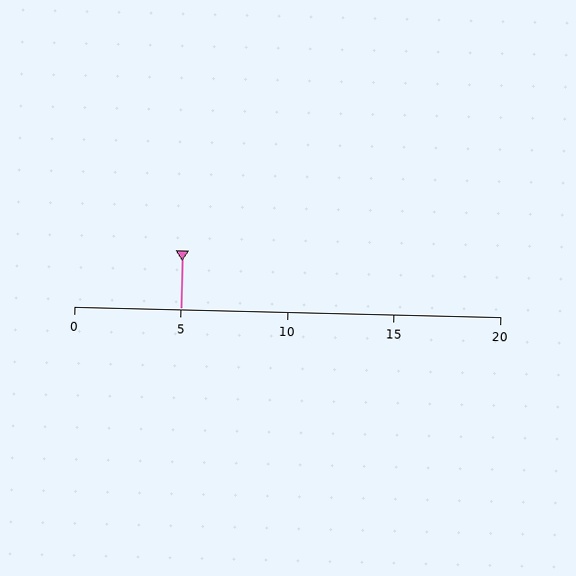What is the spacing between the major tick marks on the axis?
The major ticks are spaced 5 apart.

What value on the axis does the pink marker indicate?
The marker indicates approximately 5.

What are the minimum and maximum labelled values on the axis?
The axis runs from 0 to 20.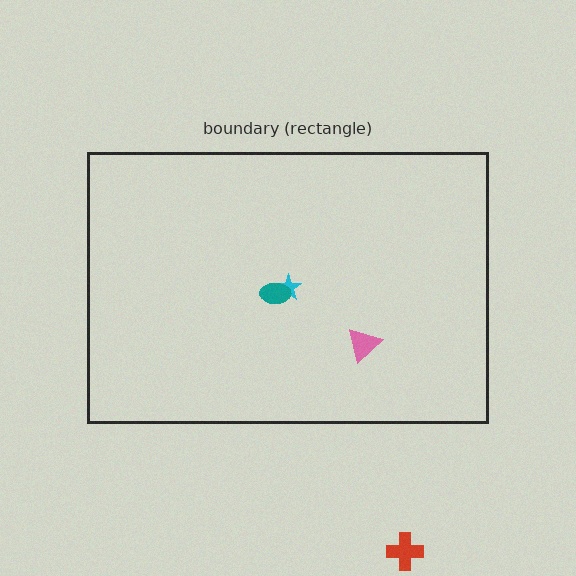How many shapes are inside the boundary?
3 inside, 1 outside.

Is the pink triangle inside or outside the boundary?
Inside.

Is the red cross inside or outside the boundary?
Outside.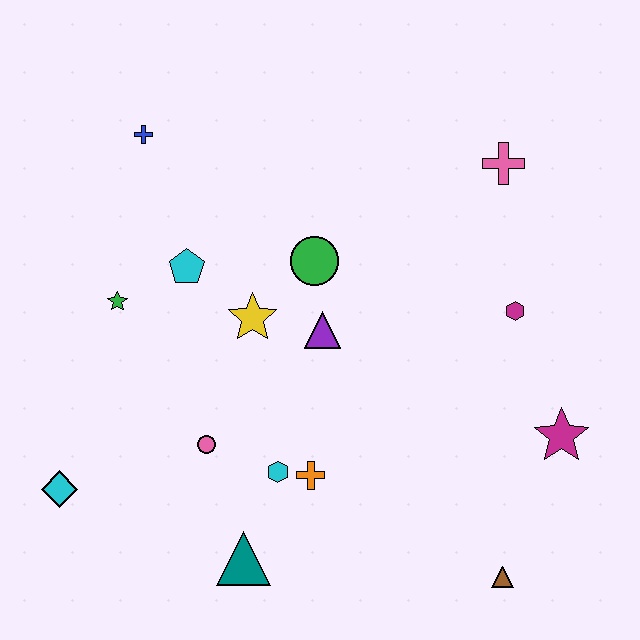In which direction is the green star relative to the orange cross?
The green star is to the left of the orange cross.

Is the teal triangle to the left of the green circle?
Yes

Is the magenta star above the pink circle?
Yes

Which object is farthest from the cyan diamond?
The pink cross is farthest from the cyan diamond.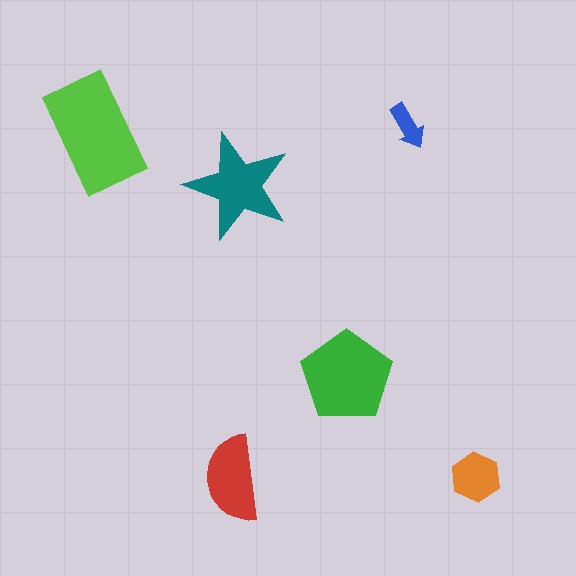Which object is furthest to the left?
The lime rectangle is leftmost.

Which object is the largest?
The lime rectangle.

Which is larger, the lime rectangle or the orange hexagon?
The lime rectangle.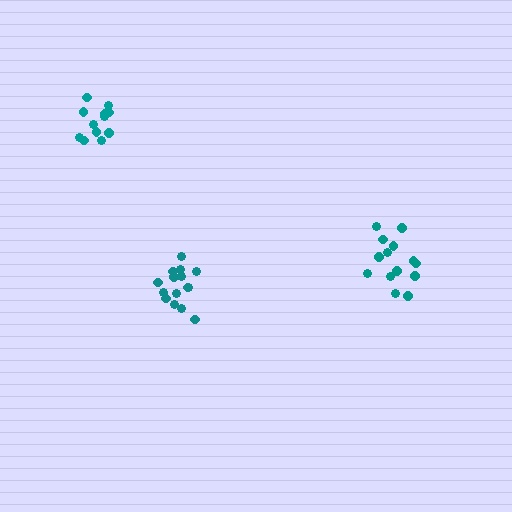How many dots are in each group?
Group 1: 12 dots, Group 2: 14 dots, Group 3: 15 dots (41 total).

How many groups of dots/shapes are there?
There are 3 groups.